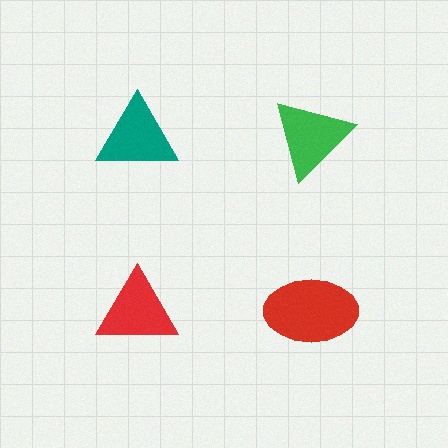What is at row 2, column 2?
A red ellipse.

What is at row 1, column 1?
A teal triangle.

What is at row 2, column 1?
A red triangle.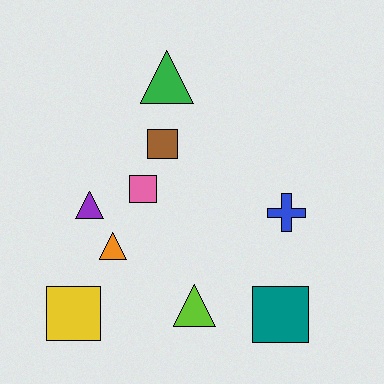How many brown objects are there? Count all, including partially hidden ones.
There is 1 brown object.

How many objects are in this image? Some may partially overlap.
There are 9 objects.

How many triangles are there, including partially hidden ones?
There are 4 triangles.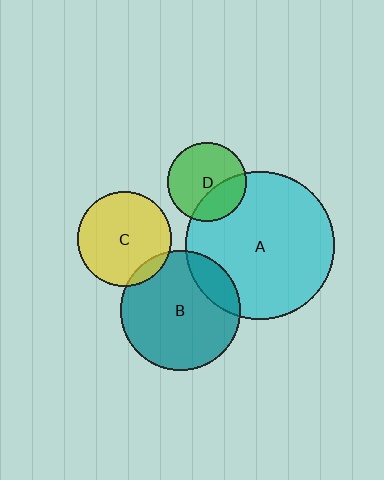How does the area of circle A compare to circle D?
Approximately 3.5 times.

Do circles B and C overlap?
Yes.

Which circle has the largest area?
Circle A (cyan).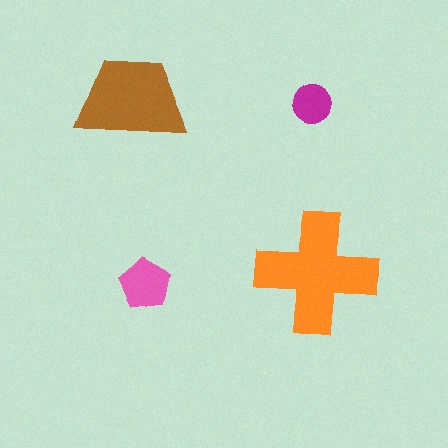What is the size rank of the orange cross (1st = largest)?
1st.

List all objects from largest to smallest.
The orange cross, the brown trapezoid, the pink pentagon, the magenta circle.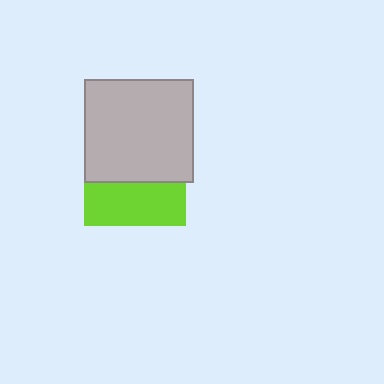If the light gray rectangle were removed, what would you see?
You would see the complete lime square.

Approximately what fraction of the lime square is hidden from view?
Roughly 59% of the lime square is hidden behind the light gray rectangle.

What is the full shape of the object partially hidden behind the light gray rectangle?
The partially hidden object is a lime square.